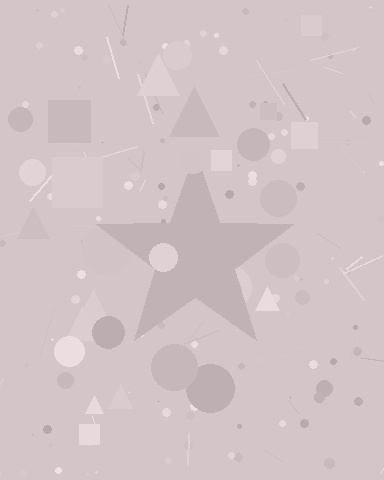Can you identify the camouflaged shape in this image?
The camouflaged shape is a star.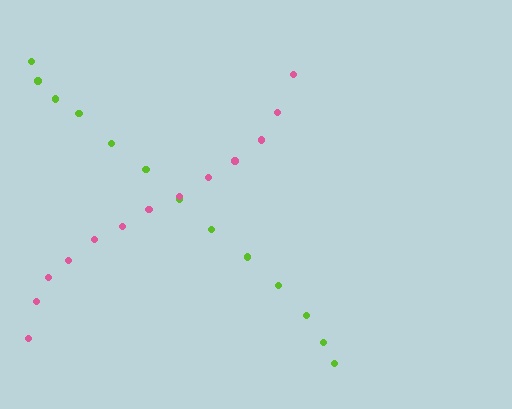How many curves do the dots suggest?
There are 2 distinct paths.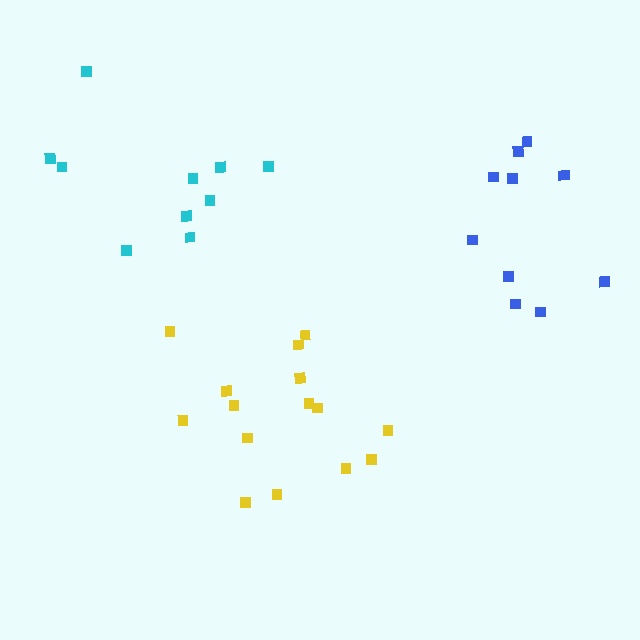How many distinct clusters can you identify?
There are 3 distinct clusters.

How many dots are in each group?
Group 1: 15 dots, Group 2: 11 dots, Group 3: 10 dots (36 total).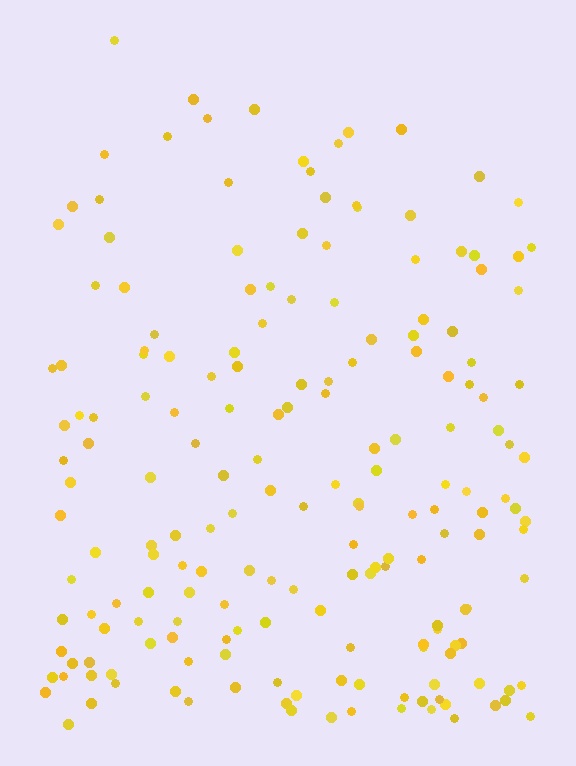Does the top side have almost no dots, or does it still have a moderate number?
Still a moderate number, just noticeably fewer than the bottom.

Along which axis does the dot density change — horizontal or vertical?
Vertical.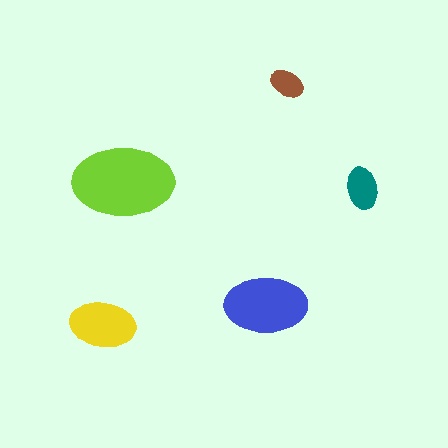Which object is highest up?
The brown ellipse is topmost.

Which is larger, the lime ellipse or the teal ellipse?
The lime one.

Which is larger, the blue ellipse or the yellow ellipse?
The blue one.